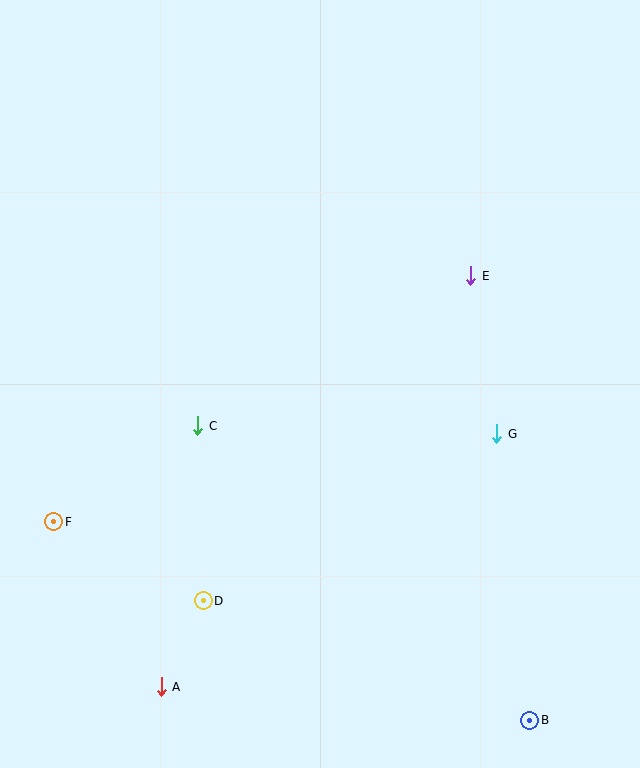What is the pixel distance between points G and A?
The distance between G and A is 420 pixels.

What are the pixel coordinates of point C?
Point C is at (198, 426).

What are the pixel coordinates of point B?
Point B is at (530, 720).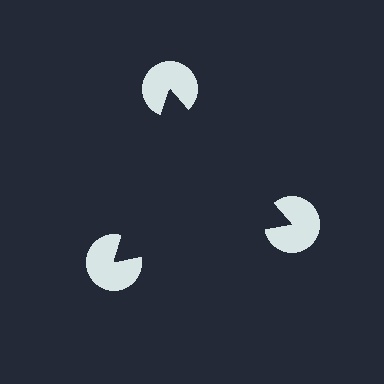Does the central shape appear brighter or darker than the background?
It typically appears slightly darker than the background, even though no actual brightness change is drawn.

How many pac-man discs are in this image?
There are 3 — one at each vertex of the illusory triangle.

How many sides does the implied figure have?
3 sides.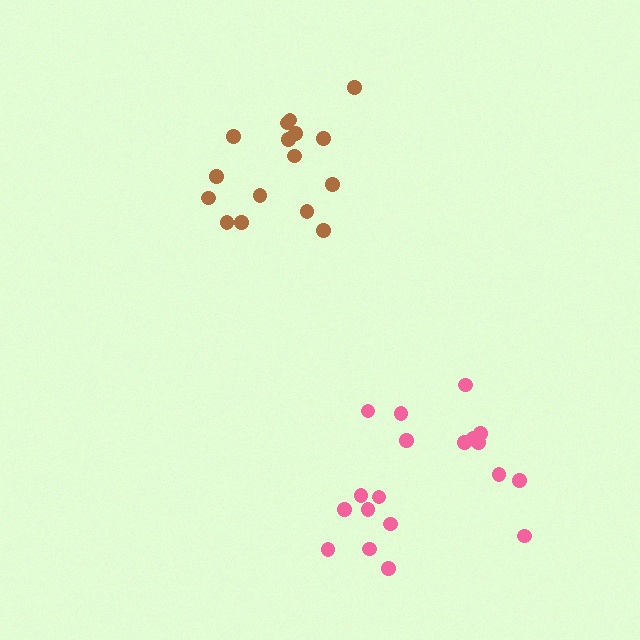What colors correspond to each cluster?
The clusters are colored: pink, brown.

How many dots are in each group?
Group 1: 19 dots, Group 2: 16 dots (35 total).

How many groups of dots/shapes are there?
There are 2 groups.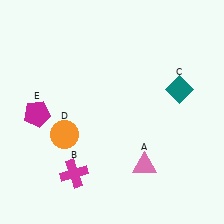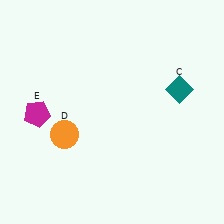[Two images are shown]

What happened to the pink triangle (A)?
The pink triangle (A) was removed in Image 2. It was in the bottom-right area of Image 1.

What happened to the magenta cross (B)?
The magenta cross (B) was removed in Image 2. It was in the bottom-left area of Image 1.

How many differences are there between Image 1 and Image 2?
There are 2 differences between the two images.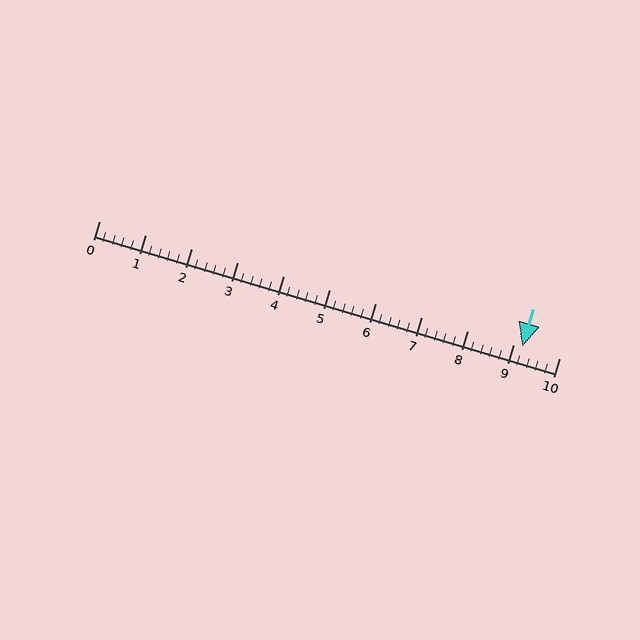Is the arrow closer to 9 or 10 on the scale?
The arrow is closer to 9.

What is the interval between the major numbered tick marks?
The major tick marks are spaced 1 units apart.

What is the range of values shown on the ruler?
The ruler shows values from 0 to 10.